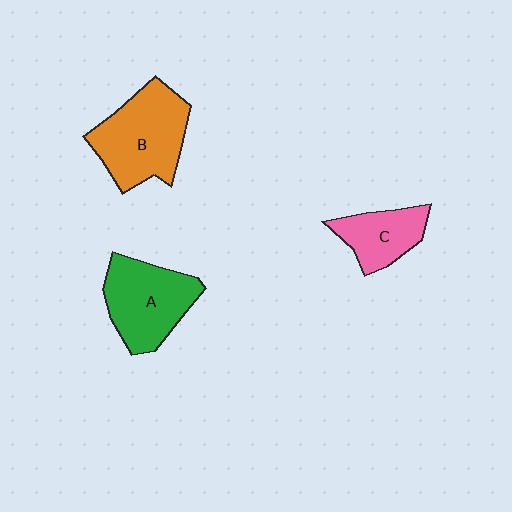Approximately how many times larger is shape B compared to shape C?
Approximately 1.7 times.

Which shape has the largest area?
Shape B (orange).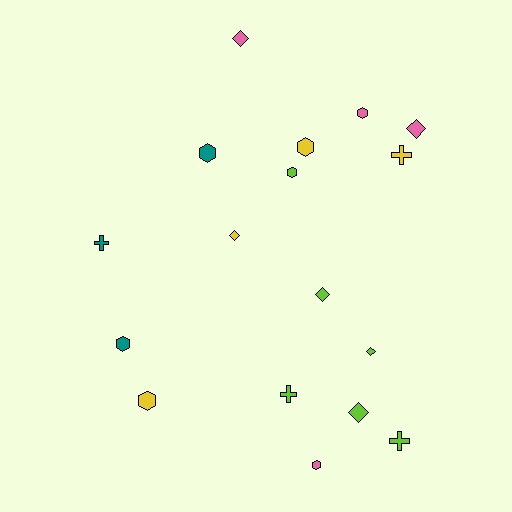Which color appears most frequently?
Lime, with 6 objects.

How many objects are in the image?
There are 17 objects.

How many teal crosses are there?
There is 1 teal cross.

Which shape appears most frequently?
Hexagon, with 7 objects.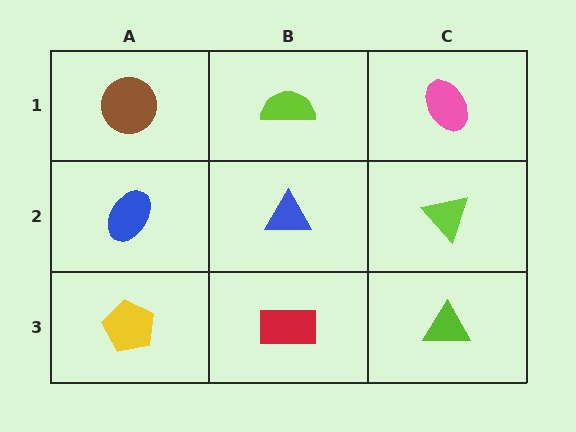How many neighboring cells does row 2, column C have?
3.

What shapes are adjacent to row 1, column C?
A lime triangle (row 2, column C), a lime semicircle (row 1, column B).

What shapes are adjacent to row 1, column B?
A blue triangle (row 2, column B), a brown circle (row 1, column A), a pink ellipse (row 1, column C).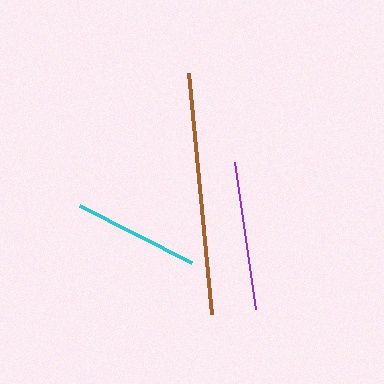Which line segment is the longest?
The brown line is the longest at approximately 242 pixels.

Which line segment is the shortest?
The cyan line is the shortest at approximately 126 pixels.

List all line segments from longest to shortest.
From longest to shortest: brown, purple, cyan.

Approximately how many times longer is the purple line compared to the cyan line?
The purple line is approximately 1.2 times the length of the cyan line.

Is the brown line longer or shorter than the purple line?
The brown line is longer than the purple line.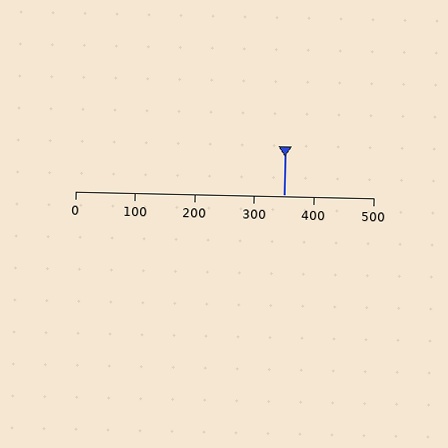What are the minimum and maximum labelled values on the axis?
The axis runs from 0 to 500.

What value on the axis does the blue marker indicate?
The marker indicates approximately 350.